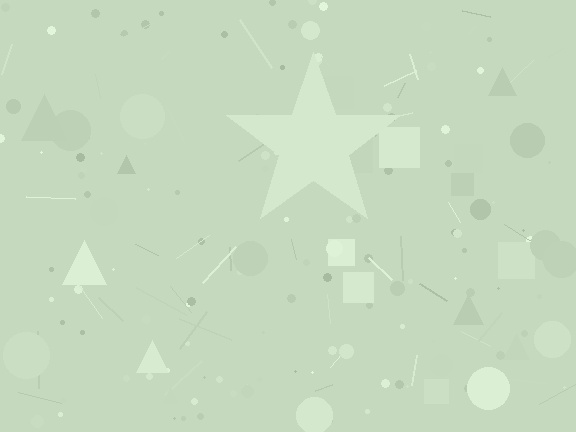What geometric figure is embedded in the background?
A star is embedded in the background.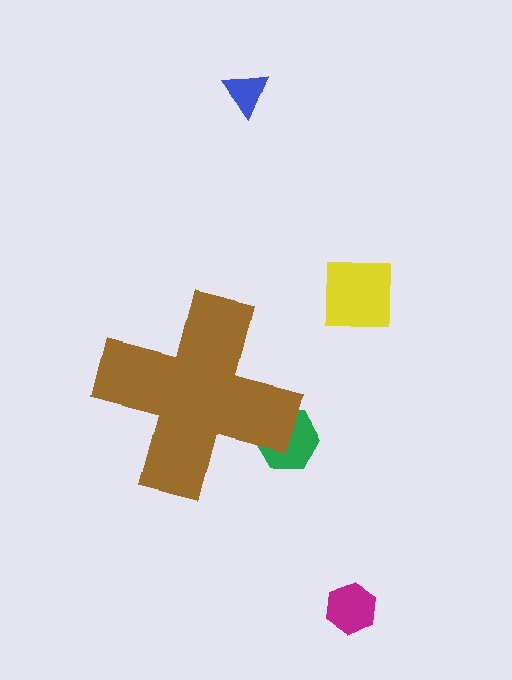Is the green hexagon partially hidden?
Yes, the green hexagon is partially hidden behind the brown cross.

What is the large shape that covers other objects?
A brown cross.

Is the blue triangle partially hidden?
No, the blue triangle is fully visible.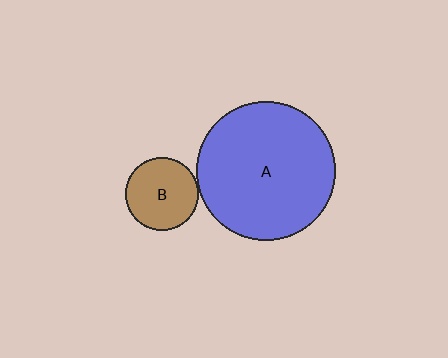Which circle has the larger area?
Circle A (blue).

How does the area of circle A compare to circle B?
Approximately 3.6 times.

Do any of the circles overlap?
No, none of the circles overlap.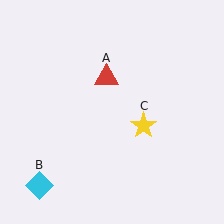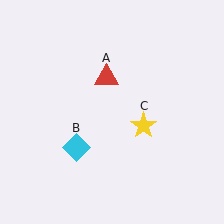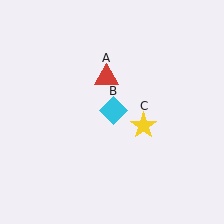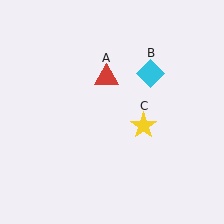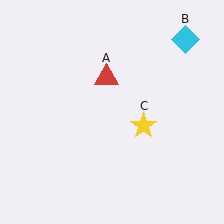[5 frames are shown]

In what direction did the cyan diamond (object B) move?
The cyan diamond (object B) moved up and to the right.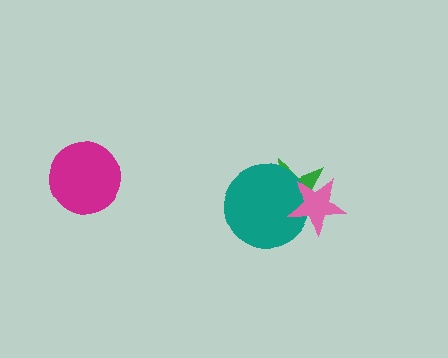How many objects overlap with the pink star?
2 objects overlap with the pink star.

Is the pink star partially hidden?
No, no other shape covers it.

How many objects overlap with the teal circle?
2 objects overlap with the teal circle.